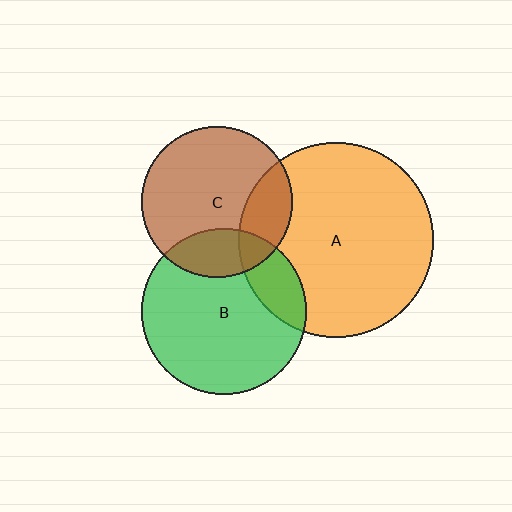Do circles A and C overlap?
Yes.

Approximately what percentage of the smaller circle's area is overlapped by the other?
Approximately 20%.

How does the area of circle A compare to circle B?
Approximately 1.4 times.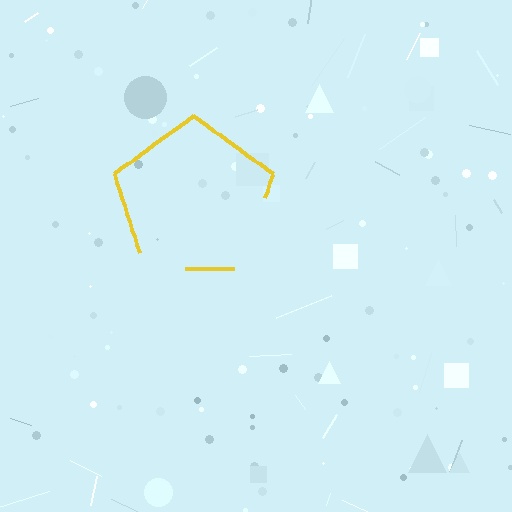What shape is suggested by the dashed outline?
The dashed outline suggests a pentagon.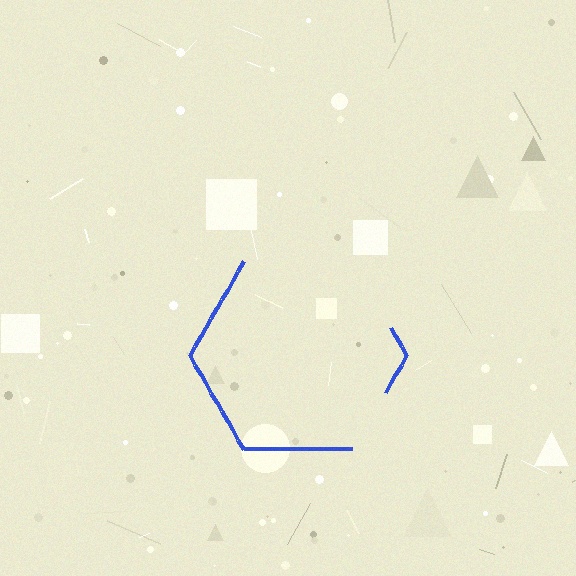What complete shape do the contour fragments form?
The contour fragments form a hexagon.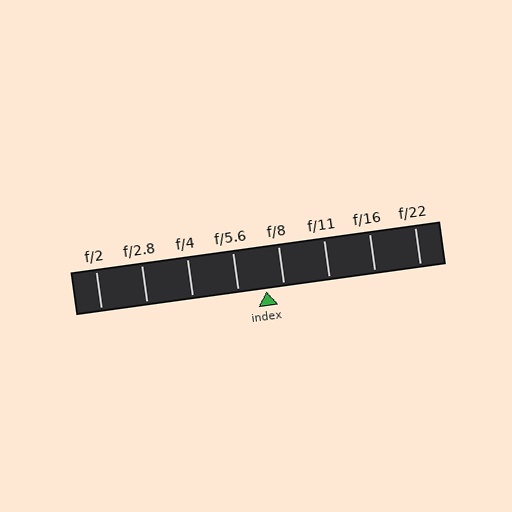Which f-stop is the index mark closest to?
The index mark is closest to f/8.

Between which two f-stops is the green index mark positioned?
The index mark is between f/5.6 and f/8.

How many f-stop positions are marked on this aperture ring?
There are 8 f-stop positions marked.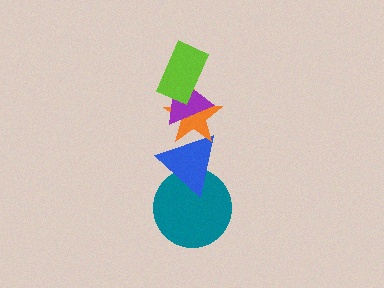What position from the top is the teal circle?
The teal circle is 5th from the top.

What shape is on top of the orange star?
The purple triangle is on top of the orange star.